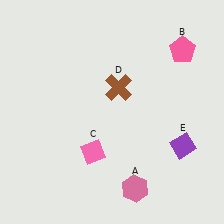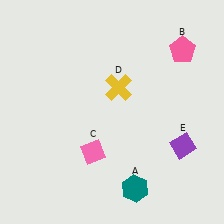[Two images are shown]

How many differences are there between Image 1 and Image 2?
There are 2 differences between the two images.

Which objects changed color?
A changed from pink to teal. D changed from brown to yellow.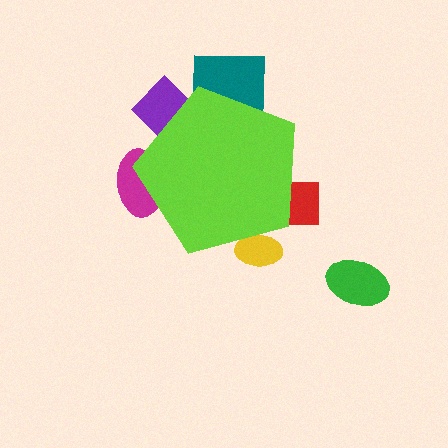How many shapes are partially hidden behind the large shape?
5 shapes are partially hidden.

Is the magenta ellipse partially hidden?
Yes, the magenta ellipse is partially hidden behind the lime pentagon.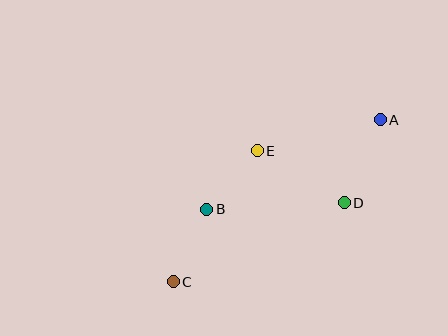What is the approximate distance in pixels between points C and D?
The distance between C and D is approximately 189 pixels.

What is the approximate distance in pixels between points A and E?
The distance between A and E is approximately 127 pixels.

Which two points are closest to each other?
Points B and E are closest to each other.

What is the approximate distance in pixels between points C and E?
The distance between C and E is approximately 156 pixels.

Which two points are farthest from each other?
Points A and C are farthest from each other.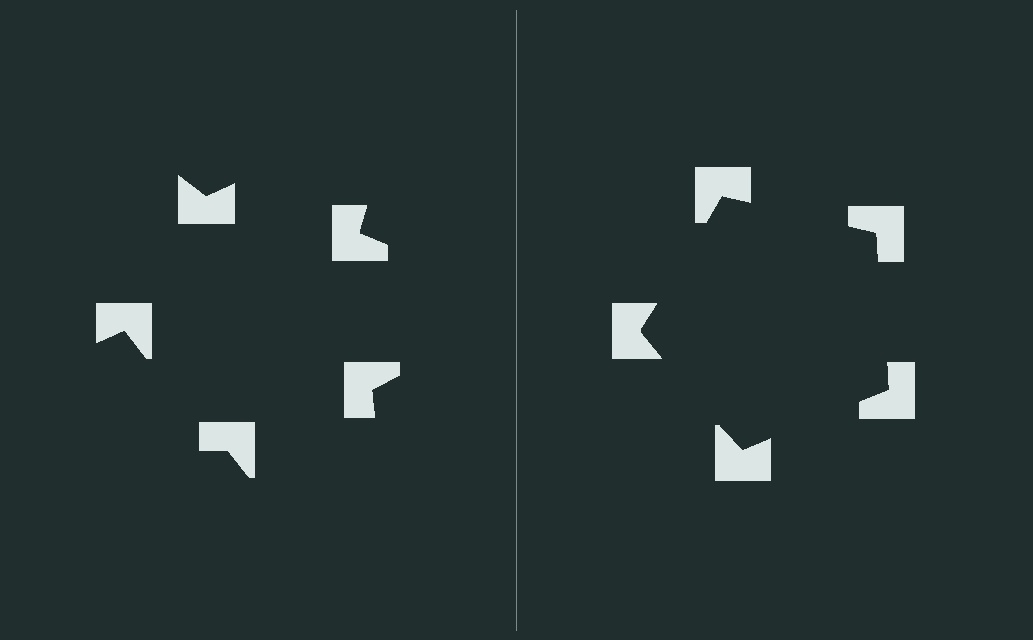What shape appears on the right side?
An illusory pentagon.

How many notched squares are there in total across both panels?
10 — 5 on each side.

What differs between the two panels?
The notched squares are positioned identically on both sides; only the wedge orientations differ. On the right they align to a pentagon; on the left they are misaligned.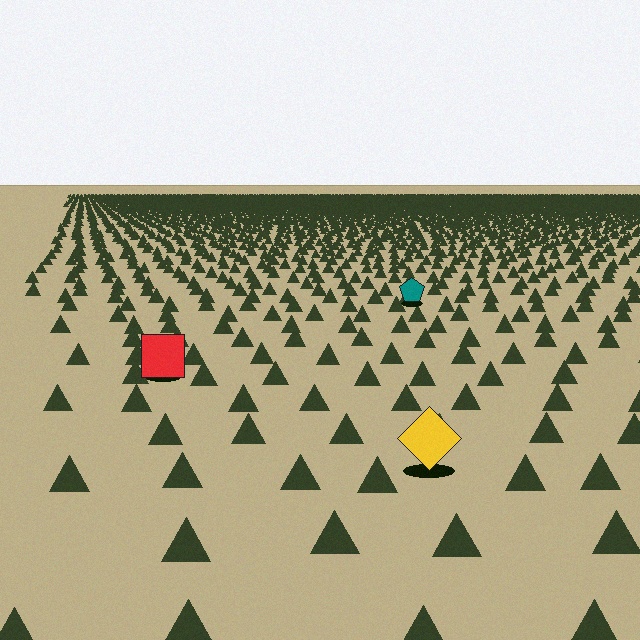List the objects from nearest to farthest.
From nearest to farthest: the yellow diamond, the red square, the teal pentagon.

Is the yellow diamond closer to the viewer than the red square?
Yes. The yellow diamond is closer — you can tell from the texture gradient: the ground texture is coarser near it.